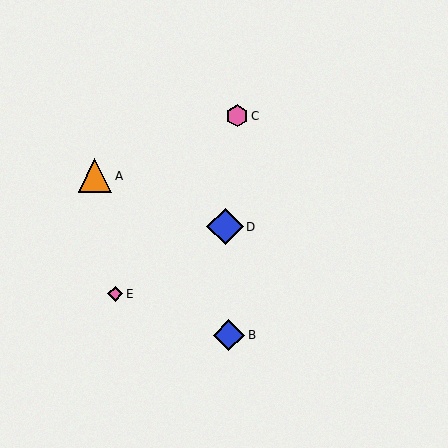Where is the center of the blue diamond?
The center of the blue diamond is at (229, 335).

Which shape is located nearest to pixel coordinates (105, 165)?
The orange triangle (labeled A) at (95, 176) is nearest to that location.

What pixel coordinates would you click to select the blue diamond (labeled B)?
Click at (229, 335) to select the blue diamond B.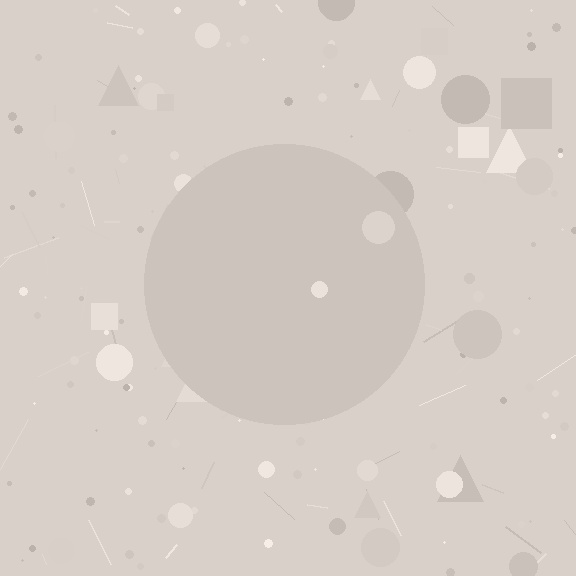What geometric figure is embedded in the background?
A circle is embedded in the background.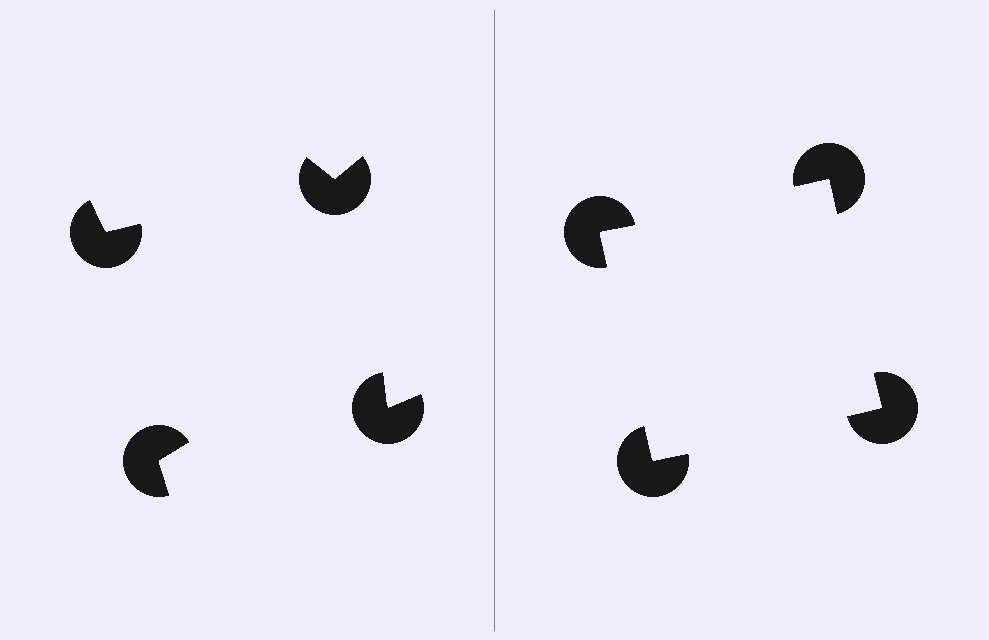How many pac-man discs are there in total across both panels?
8 — 4 on each side.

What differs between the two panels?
The pac-man discs are positioned identically on both sides; only the wedge orientations differ. On the right they align to a square; on the left they are misaligned.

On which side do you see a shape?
An illusory square appears on the right side. On the left side the wedge cuts are rotated, so no coherent shape forms.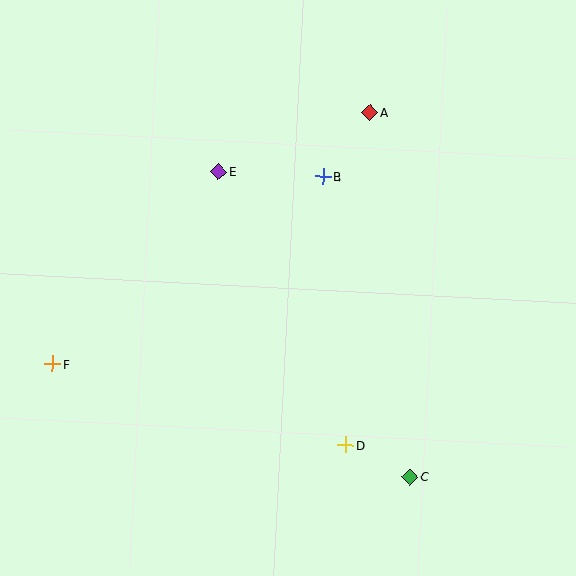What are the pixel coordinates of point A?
Point A is at (370, 112).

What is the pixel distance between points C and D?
The distance between C and D is 72 pixels.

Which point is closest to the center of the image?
Point B at (323, 176) is closest to the center.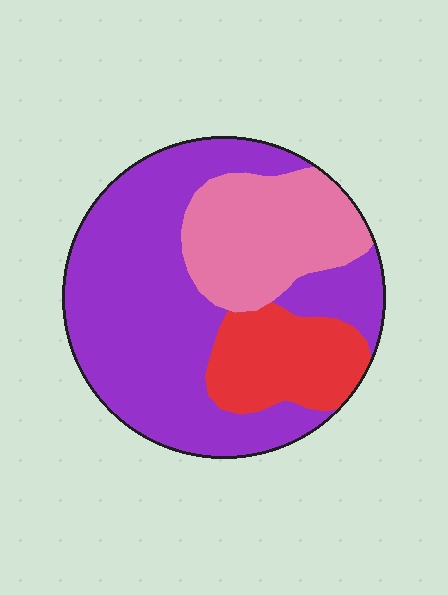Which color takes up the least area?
Red, at roughly 15%.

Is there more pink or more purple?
Purple.